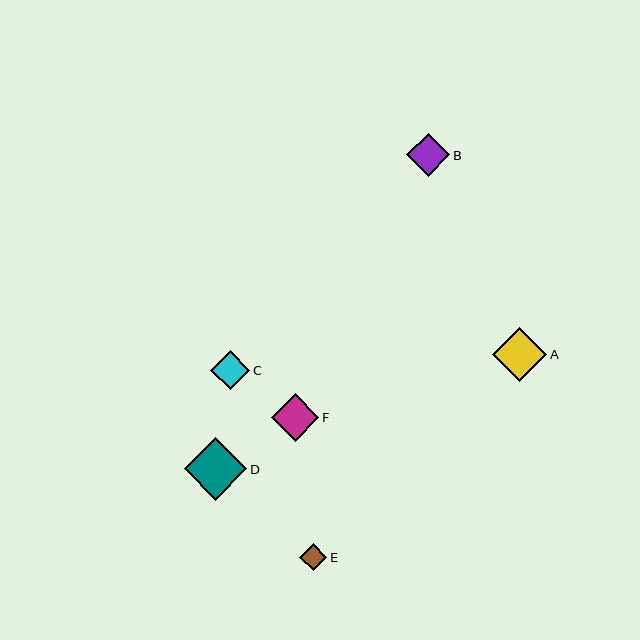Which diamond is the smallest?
Diamond E is the smallest with a size of approximately 27 pixels.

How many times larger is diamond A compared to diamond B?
Diamond A is approximately 1.3 times the size of diamond B.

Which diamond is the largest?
Diamond D is the largest with a size of approximately 63 pixels.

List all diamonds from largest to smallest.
From largest to smallest: D, A, F, B, C, E.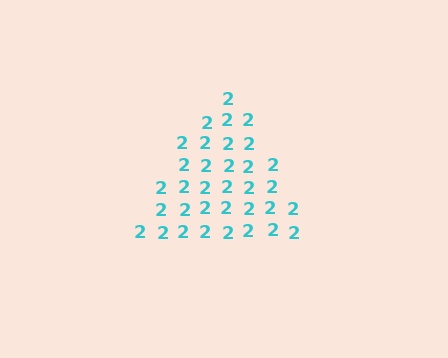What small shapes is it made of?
It is made of small digit 2's.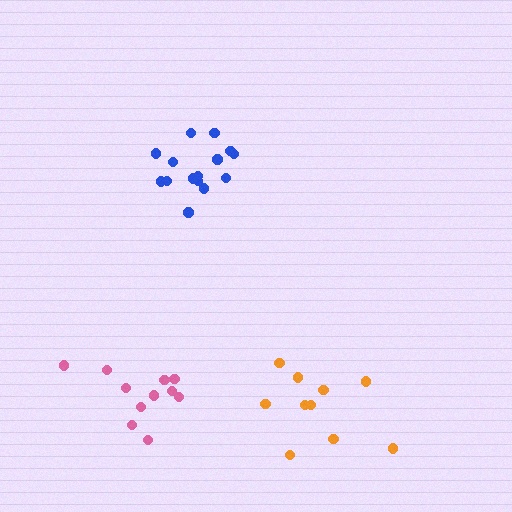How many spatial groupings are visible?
There are 3 spatial groupings.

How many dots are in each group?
Group 1: 11 dots, Group 2: 15 dots, Group 3: 10 dots (36 total).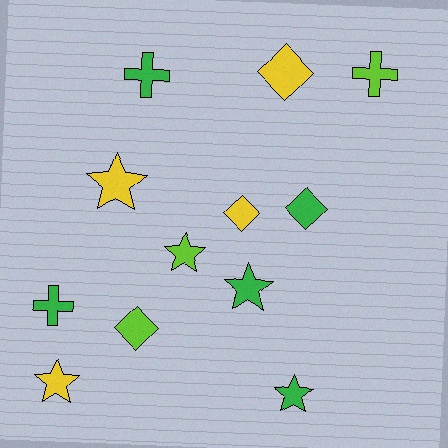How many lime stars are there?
There is 1 lime star.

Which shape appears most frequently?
Star, with 5 objects.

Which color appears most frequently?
Green, with 5 objects.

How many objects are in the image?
There are 12 objects.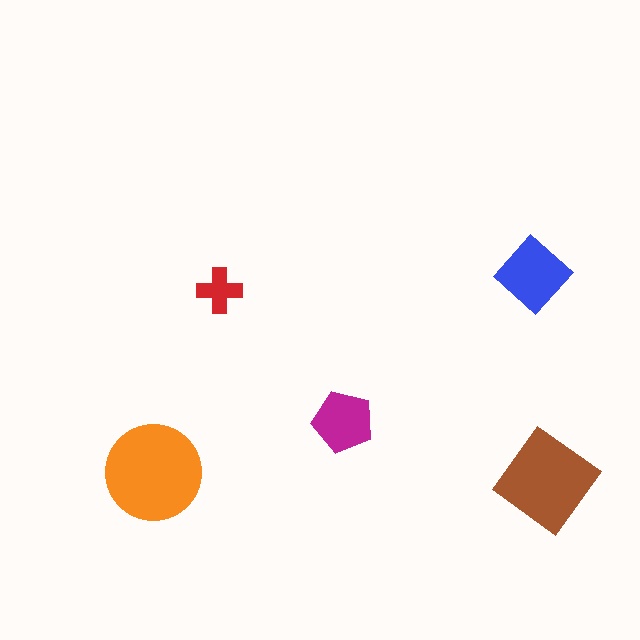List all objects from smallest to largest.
The red cross, the magenta pentagon, the blue diamond, the brown diamond, the orange circle.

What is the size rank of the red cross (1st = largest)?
5th.